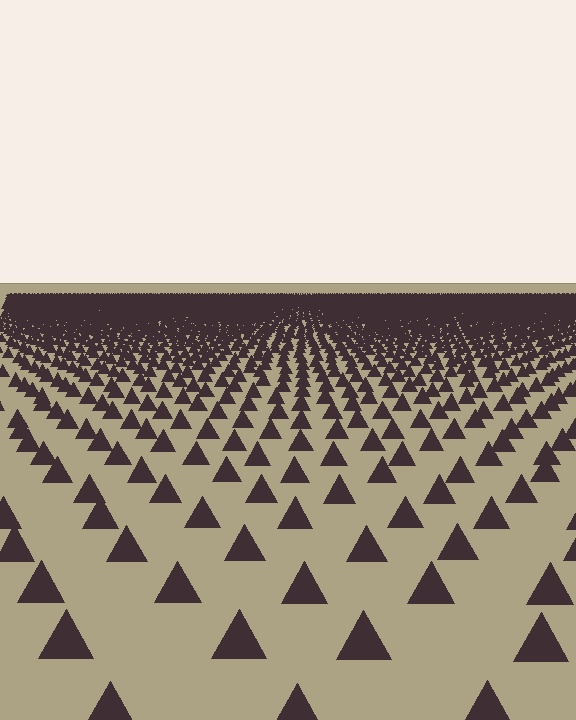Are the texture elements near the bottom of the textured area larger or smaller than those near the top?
Larger. Near the bottom, elements are closer to the viewer and appear at a bigger on-screen size.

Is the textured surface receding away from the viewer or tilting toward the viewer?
The surface is receding away from the viewer. Texture elements get smaller and denser toward the top.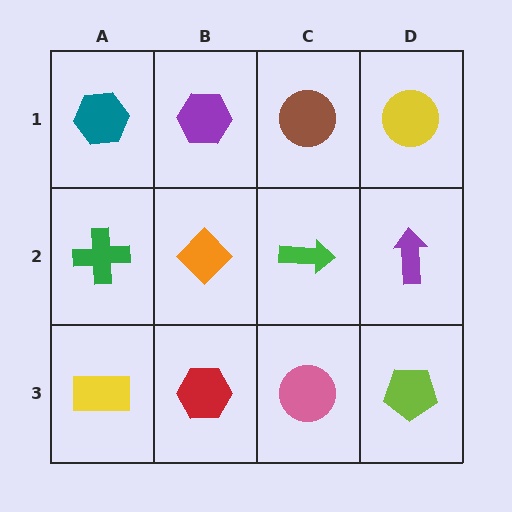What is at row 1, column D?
A yellow circle.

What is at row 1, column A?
A teal hexagon.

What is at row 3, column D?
A lime pentagon.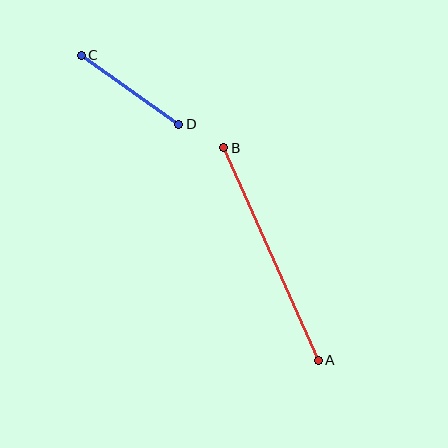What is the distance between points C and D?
The distance is approximately 120 pixels.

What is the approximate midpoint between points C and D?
The midpoint is at approximately (130, 90) pixels.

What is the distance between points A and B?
The distance is approximately 233 pixels.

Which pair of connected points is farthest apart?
Points A and B are farthest apart.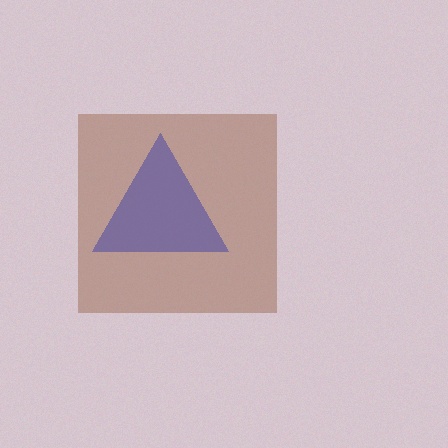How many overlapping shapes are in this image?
There are 2 overlapping shapes in the image.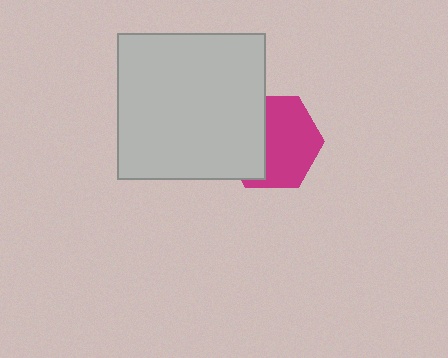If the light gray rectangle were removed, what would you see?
You would see the complete magenta hexagon.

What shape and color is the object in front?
The object in front is a light gray rectangle.